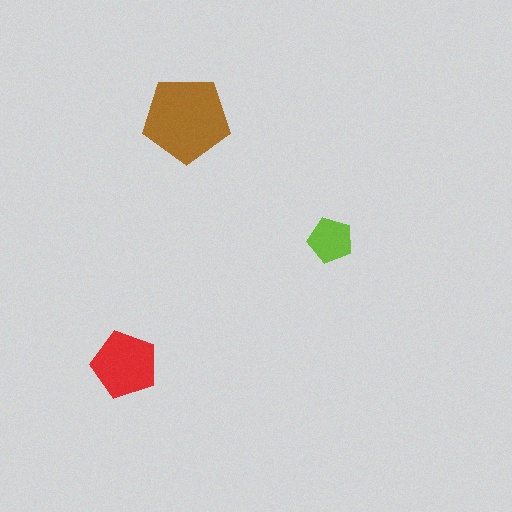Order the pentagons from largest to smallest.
the brown one, the red one, the lime one.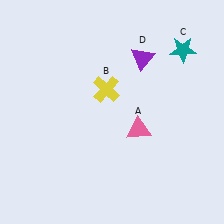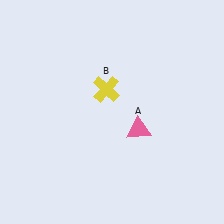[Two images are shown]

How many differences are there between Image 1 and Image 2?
There are 2 differences between the two images.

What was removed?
The teal star (C), the purple triangle (D) were removed in Image 2.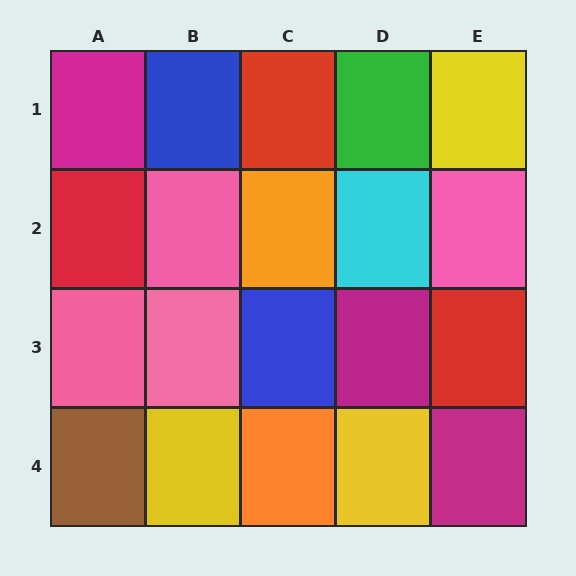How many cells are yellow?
3 cells are yellow.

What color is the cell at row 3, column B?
Pink.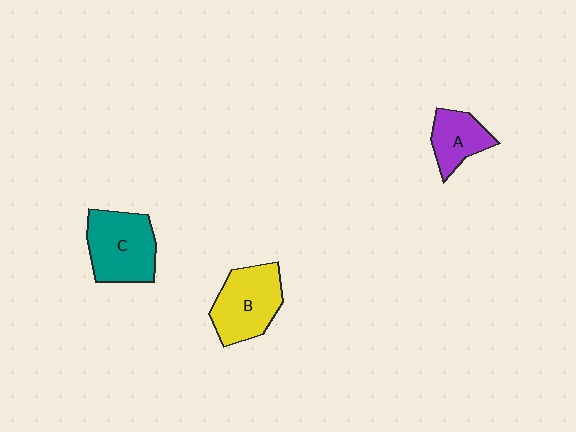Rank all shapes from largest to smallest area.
From largest to smallest: C (teal), B (yellow), A (purple).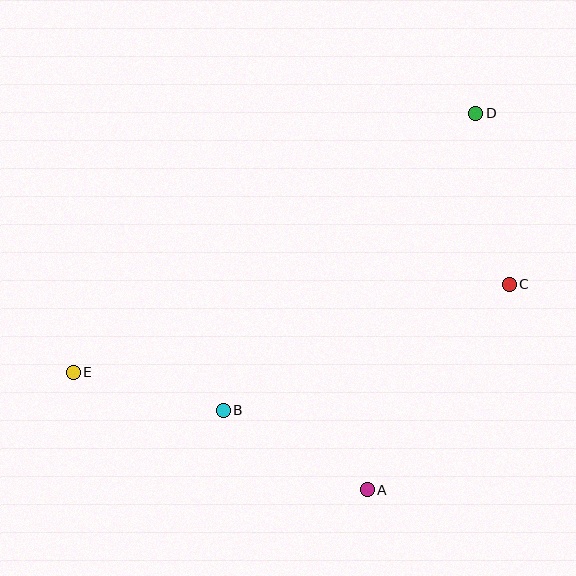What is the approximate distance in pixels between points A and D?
The distance between A and D is approximately 392 pixels.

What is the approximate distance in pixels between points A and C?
The distance between A and C is approximately 250 pixels.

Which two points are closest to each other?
Points B and E are closest to each other.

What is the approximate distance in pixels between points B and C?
The distance between B and C is approximately 312 pixels.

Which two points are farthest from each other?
Points D and E are farthest from each other.